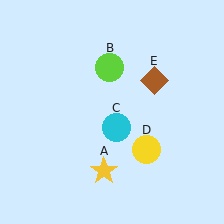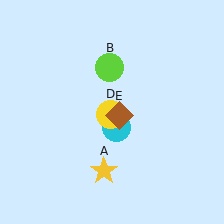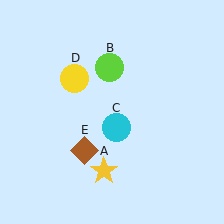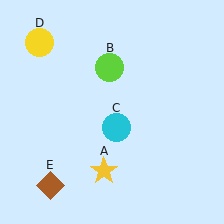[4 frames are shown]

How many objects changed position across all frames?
2 objects changed position: yellow circle (object D), brown diamond (object E).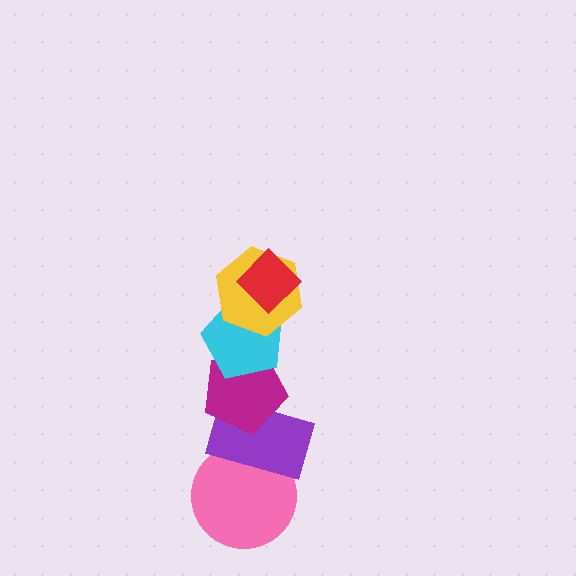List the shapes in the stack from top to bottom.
From top to bottom: the red diamond, the yellow hexagon, the cyan pentagon, the magenta pentagon, the purple rectangle, the pink circle.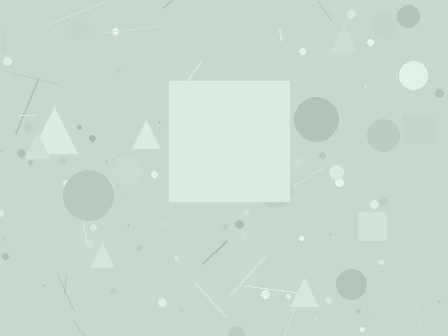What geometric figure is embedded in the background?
A square is embedded in the background.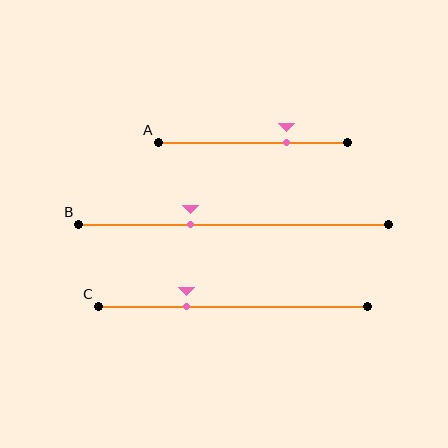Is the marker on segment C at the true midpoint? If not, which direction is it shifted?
No, the marker on segment C is shifted to the left by about 17% of the segment length.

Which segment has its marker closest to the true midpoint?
Segment B has its marker closest to the true midpoint.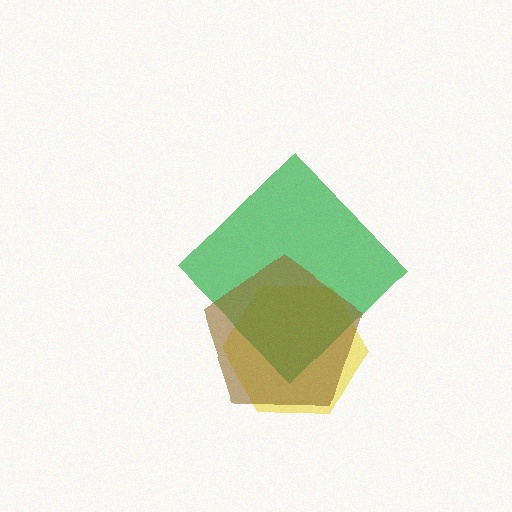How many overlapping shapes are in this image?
There are 3 overlapping shapes in the image.